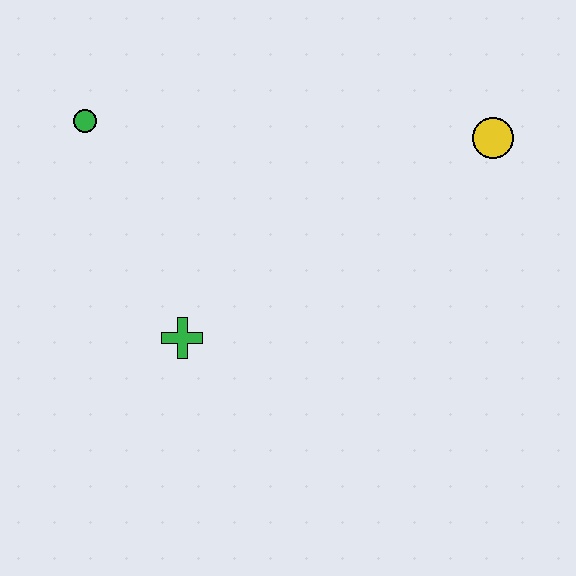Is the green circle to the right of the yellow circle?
No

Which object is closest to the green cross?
The green circle is closest to the green cross.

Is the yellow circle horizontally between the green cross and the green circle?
No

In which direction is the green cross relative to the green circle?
The green cross is below the green circle.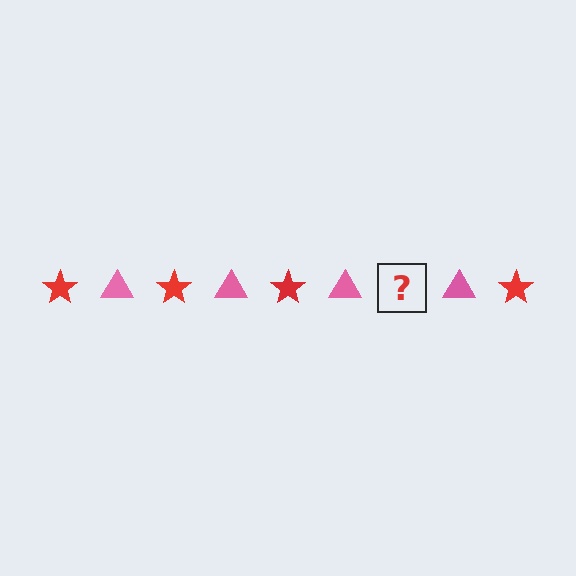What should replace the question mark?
The question mark should be replaced with a red star.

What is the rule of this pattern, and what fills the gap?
The rule is that the pattern alternates between red star and pink triangle. The gap should be filled with a red star.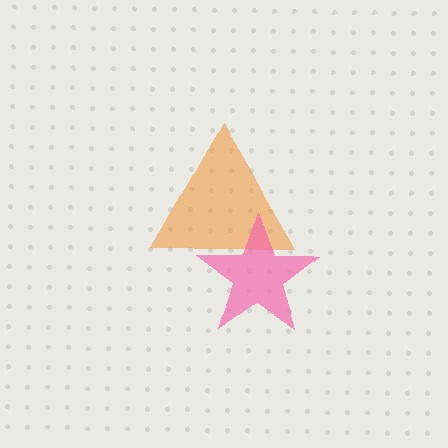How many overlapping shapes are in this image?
There are 2 overlapping shapes in the image.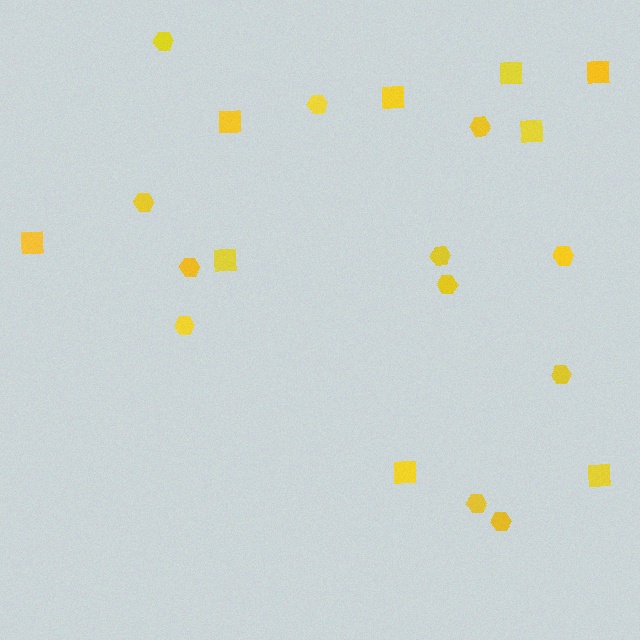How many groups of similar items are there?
There are 2 groups: one group of squares (9) and one group of hexagons (12).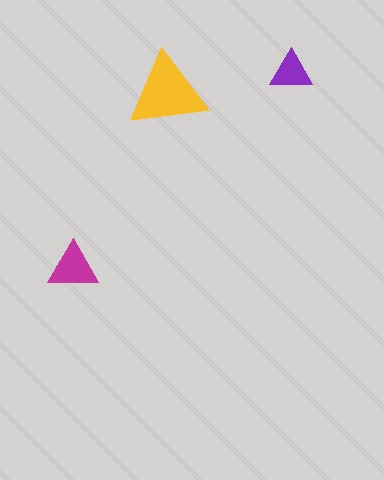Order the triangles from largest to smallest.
the yellow one, the magenta one, the purple one.